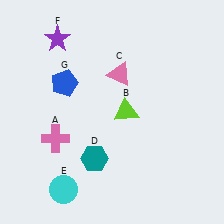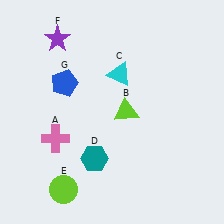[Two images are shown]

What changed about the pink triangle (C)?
In Image 1, C is pink. In Image 2, it changed to cyan.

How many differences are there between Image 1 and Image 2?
There are 2 differences between the two images.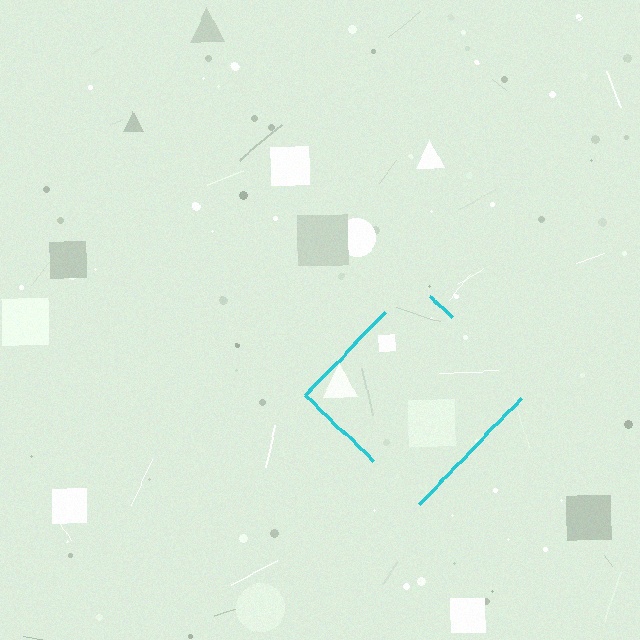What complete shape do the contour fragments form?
The contour fragments form a diamond.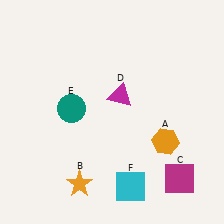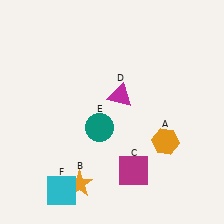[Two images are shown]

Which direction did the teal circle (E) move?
The teal circle (E) moved right.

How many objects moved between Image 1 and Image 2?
3 objects moved between the two images.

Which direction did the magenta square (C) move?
The magenta square (C) moved left.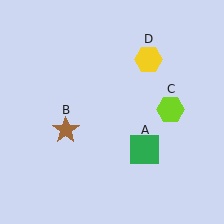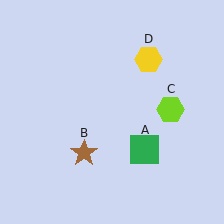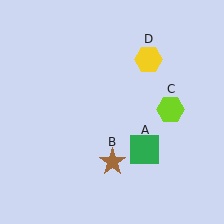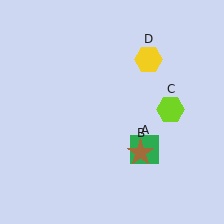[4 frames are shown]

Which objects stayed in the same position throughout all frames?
Green square (object A) and lime hexagon (object C) and yellow hexagon (object D) remained stationary.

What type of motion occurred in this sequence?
The brown star (object B) rotated counterclockwise around the center of the scene.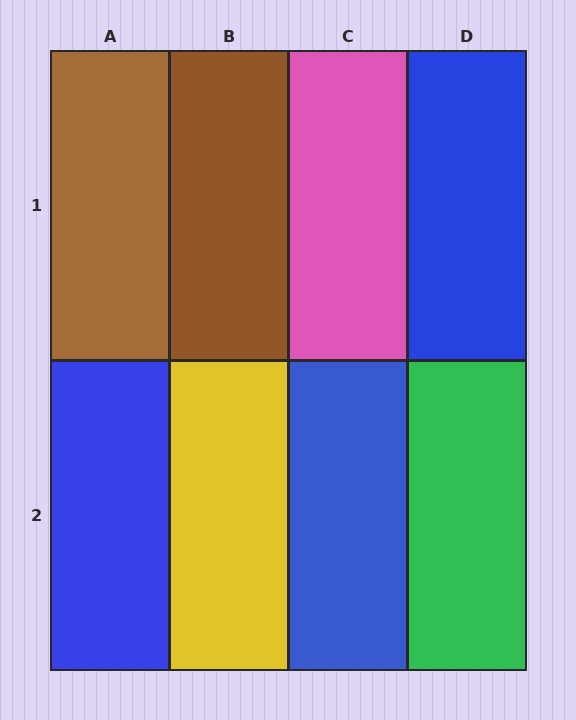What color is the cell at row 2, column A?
Blue.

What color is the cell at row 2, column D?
Green.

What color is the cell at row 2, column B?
Yellow.